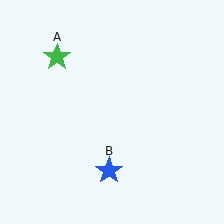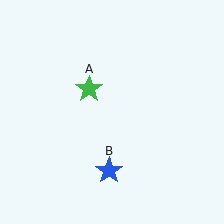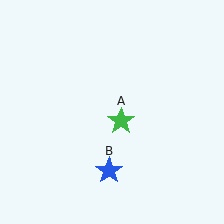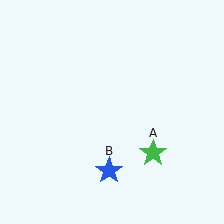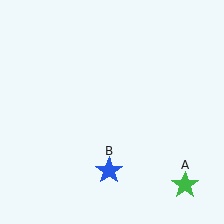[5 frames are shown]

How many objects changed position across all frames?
1 object changed position: green star (object A).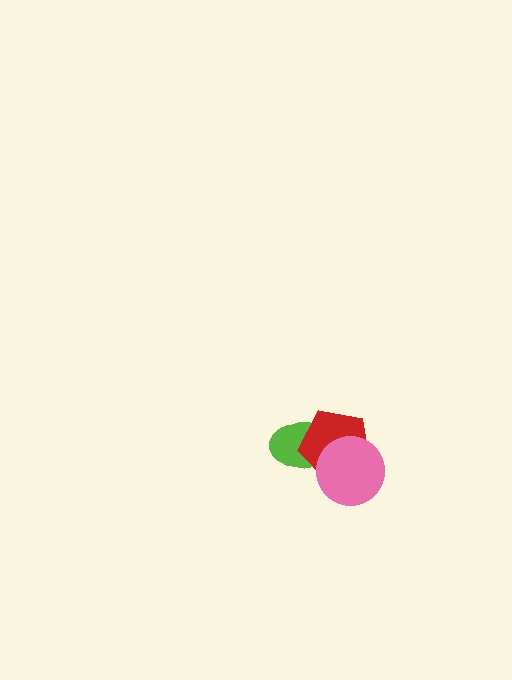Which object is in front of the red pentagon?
The pink circle is in front of the red pentagon.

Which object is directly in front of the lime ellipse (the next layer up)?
The red pentagon is directly in front of the lime ellipse.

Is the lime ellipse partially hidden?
Yes, it is partially covered by another shape.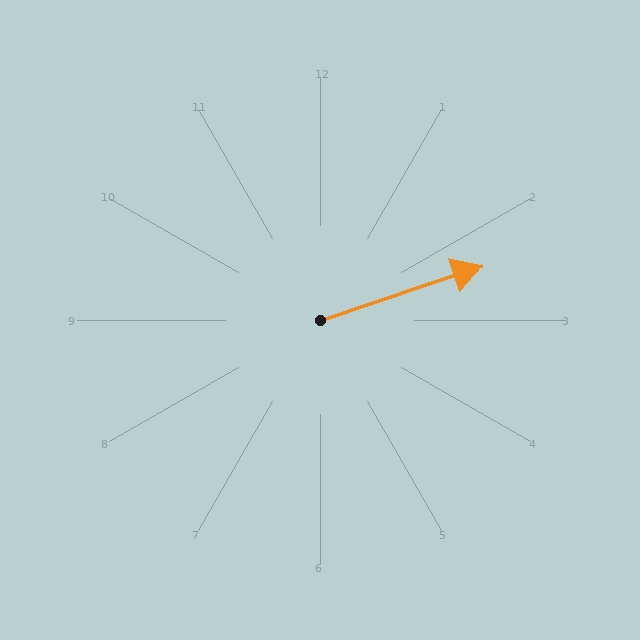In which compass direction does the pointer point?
East.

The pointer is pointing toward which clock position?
Roughly 2 o'clock.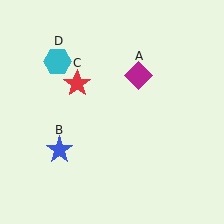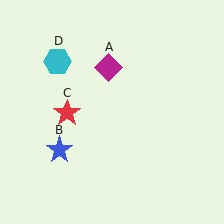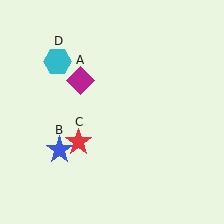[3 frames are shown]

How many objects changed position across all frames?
2 objects changed position: magenta diamond (object A), red star (object C).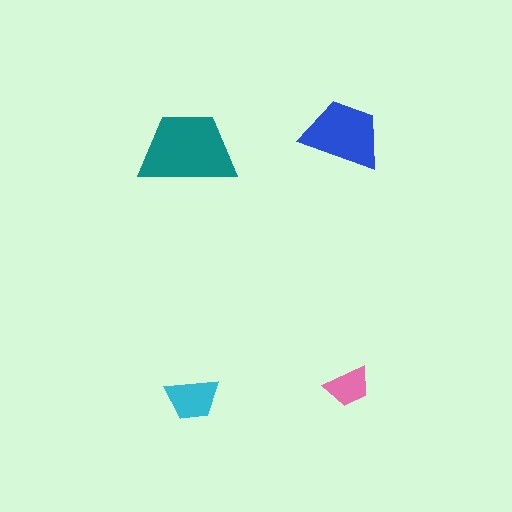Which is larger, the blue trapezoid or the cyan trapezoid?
The blue one.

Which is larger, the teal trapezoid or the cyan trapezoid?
The teal one.